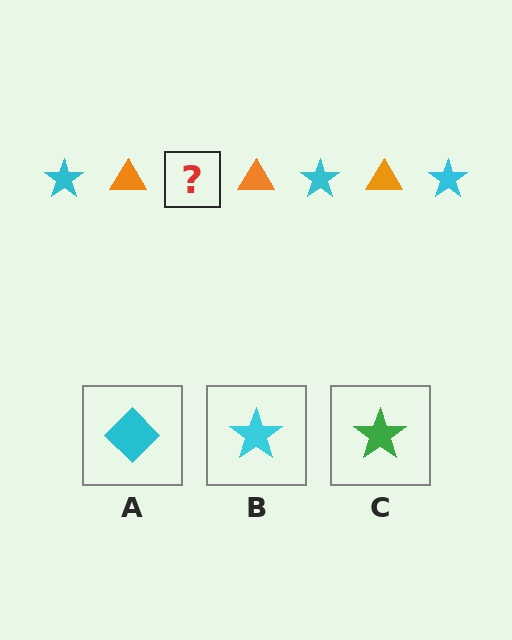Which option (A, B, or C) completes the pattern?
B.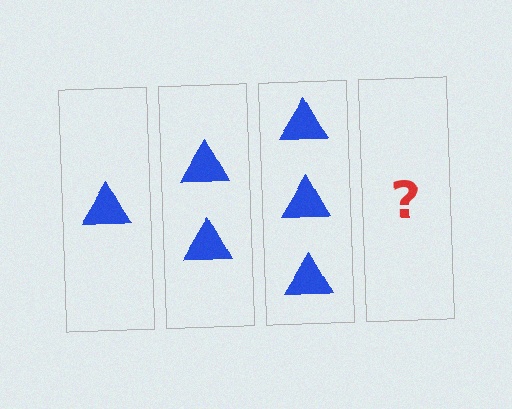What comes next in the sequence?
The next element should be 4 triangles.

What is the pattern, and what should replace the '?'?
The pattern is that each step adds one more triangle. The '?' should be 4 triangles.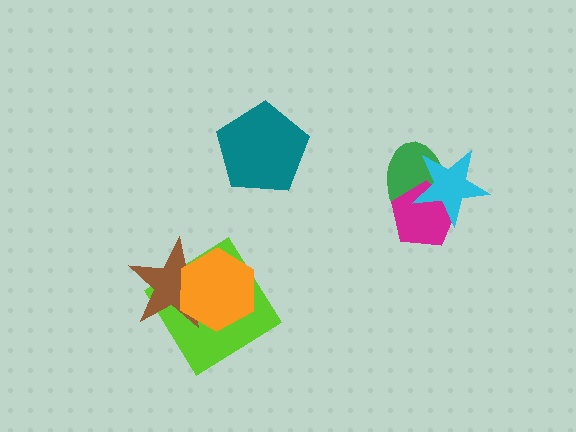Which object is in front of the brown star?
The orange hexagon is in front of the brown star.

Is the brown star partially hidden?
Yes, it is partially covered by another shape.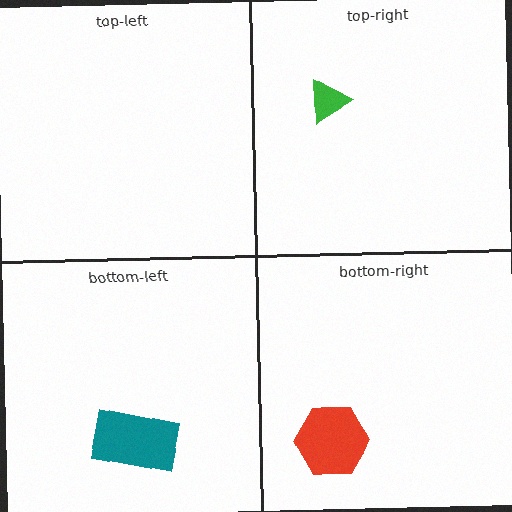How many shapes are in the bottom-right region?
1.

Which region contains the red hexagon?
The bottom-right region.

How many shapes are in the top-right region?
1.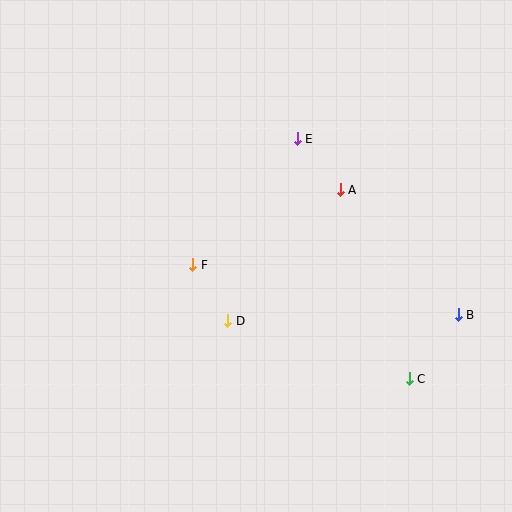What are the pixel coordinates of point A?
Point A is at (340, 190).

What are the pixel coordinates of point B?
Point B is at (458, 315).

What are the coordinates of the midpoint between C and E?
The midpoint between C and E is at (353, 259).